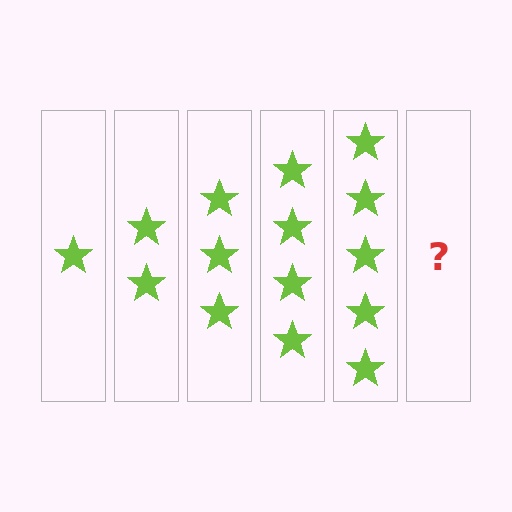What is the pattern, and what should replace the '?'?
The pattern is that each step adds one more star. The '?' should be 6 stars.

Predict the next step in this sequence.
The next step is 6 stars.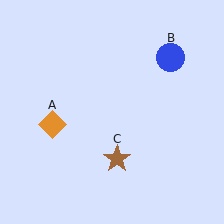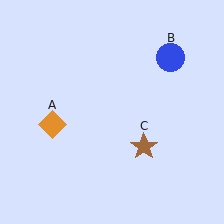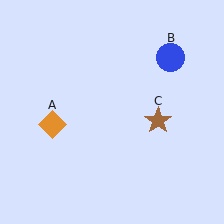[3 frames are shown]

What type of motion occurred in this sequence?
The brown star (object C) rotated counterclockwise around the center of the scene.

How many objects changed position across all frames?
1 object changed position: brown star (object C).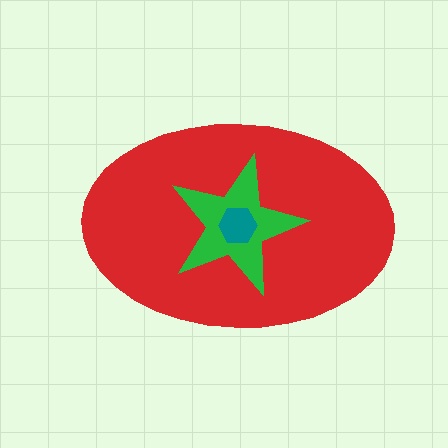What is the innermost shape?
The teal hexagon.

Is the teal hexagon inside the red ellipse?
Yes.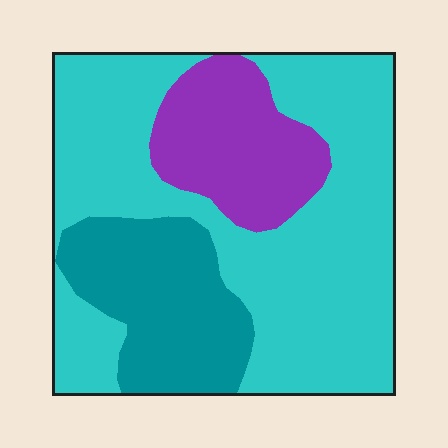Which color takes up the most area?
Cyan, at roughly 60%.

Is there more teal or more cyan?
Cyan.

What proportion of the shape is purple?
Purple takes up less than a quarter of the shape.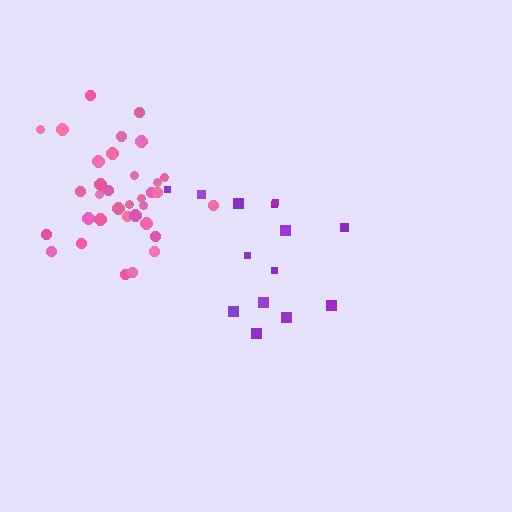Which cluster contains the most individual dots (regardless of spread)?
Pink (35).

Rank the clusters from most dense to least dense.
pink, purple.